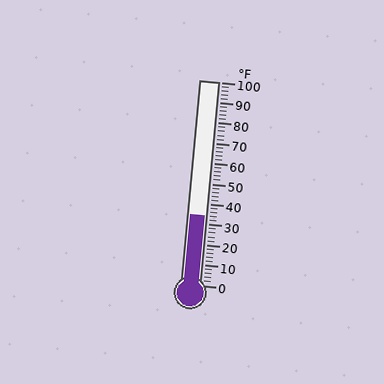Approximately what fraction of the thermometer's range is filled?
The thermometer is filled to approximately 35% of its range.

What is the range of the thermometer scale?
The thermometer scale ranges from 0°F to 100°F.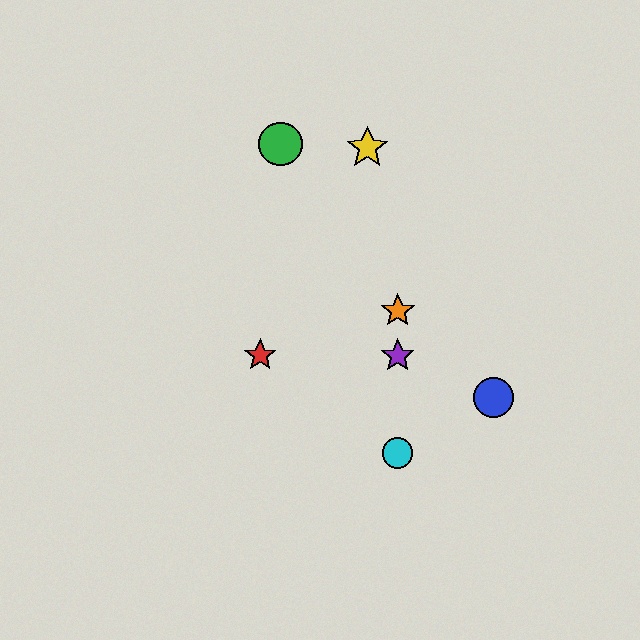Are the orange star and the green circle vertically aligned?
No, the orange star is at x≈398 and the green circle is at x≈281.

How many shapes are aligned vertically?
3 shapes (the purple star, the orange star, the cyan circle) are aligned vertically.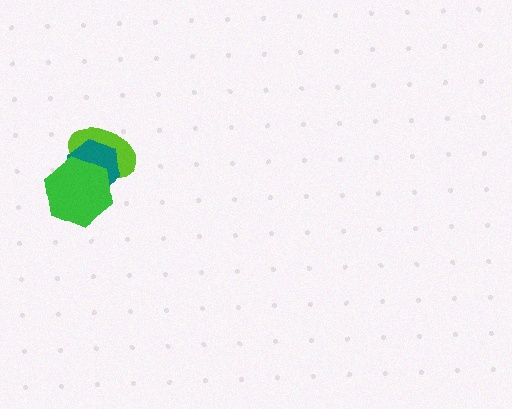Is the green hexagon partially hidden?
No, no other shape covers it.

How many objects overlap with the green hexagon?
2 objects overlap with the green hexagon.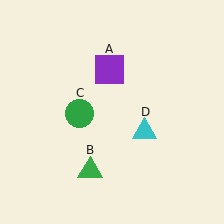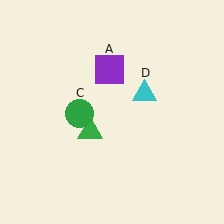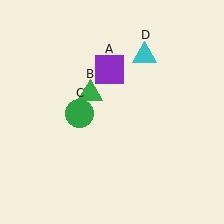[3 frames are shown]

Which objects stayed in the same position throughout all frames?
Purple square (object A) and green circle (object C) remained stationary.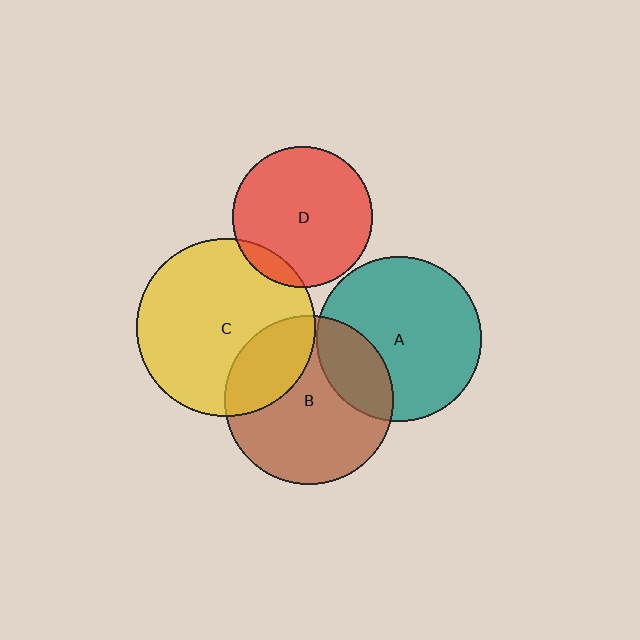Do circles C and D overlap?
Yes.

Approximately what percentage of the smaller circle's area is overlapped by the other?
Approximately 10%.